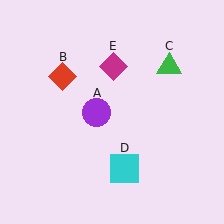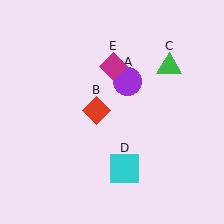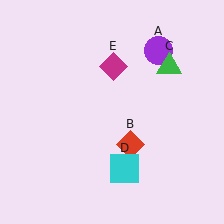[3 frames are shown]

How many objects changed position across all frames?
2 objects changed position: purple circle (object A), red diamond (object B).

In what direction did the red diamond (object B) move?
The red diamond (object B) moved down and to the right.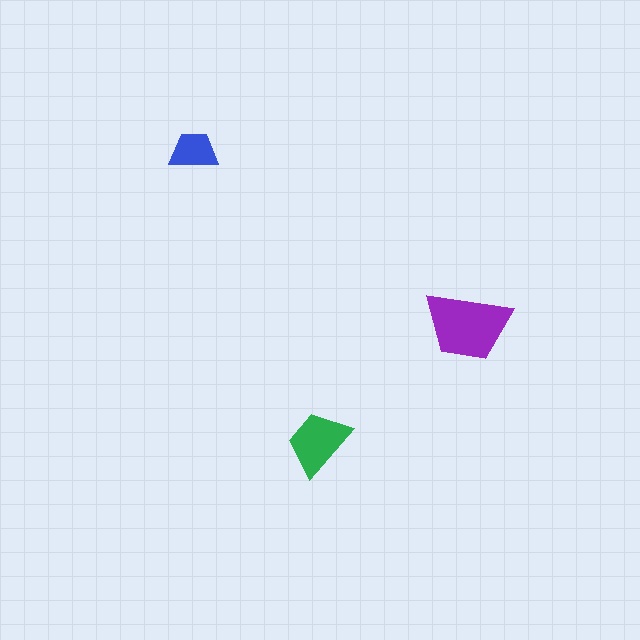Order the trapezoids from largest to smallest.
the purple one, the green one, the blue one.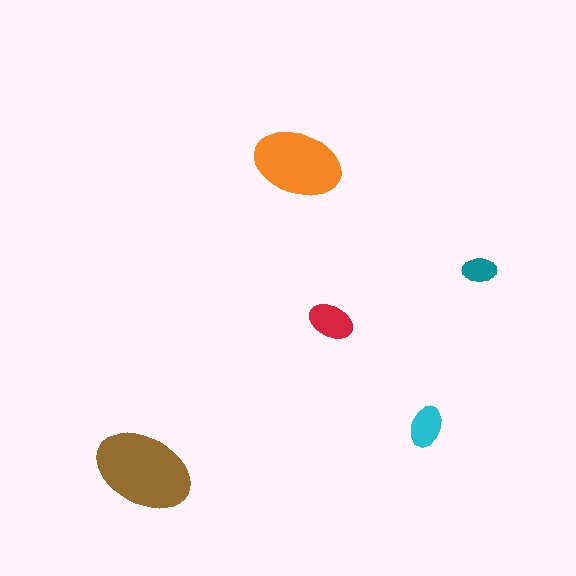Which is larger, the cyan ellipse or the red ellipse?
The red one.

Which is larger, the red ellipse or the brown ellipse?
The brown one.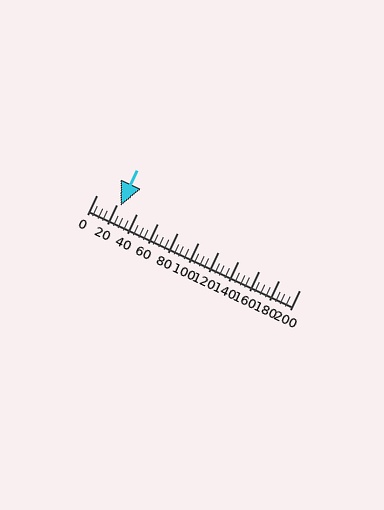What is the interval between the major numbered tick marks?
The major tick marks are spaced 20 units apart.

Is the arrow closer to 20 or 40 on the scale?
The arrow is closer to 20.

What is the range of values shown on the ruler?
The ruler shows values from 0 to 200.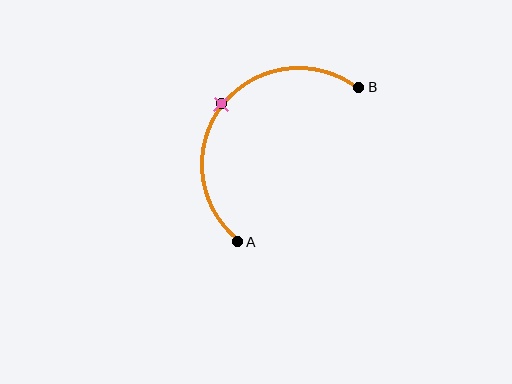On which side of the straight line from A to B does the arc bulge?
The arc bulges above and to the left of the straight line connecting A and B.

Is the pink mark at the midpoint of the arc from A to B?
Yes. The pink mark lies on the arc at equal arc-length from both A and B — it is the arc midpoint.